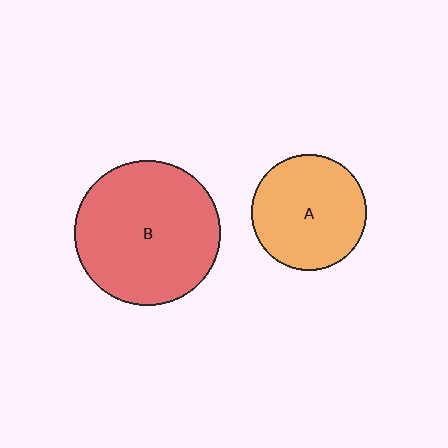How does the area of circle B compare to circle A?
Approximately 1.6 times.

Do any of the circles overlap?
No, none of the circles overlap.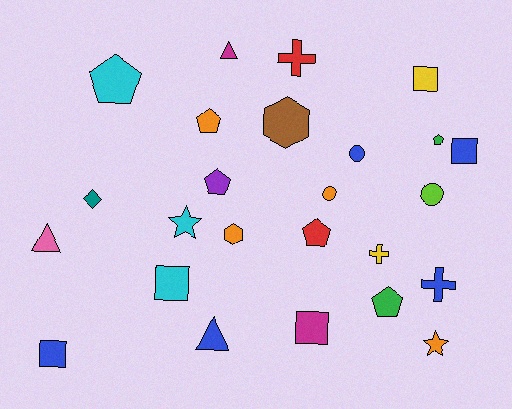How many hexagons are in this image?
There are 2 hexagons.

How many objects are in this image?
There are 25 objects.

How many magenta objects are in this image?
There are 2 magenta objects.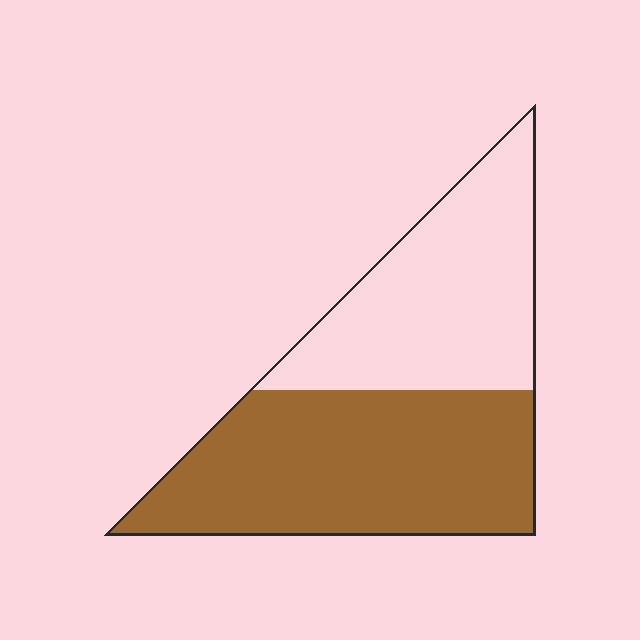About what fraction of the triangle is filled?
About three fifths (3/5).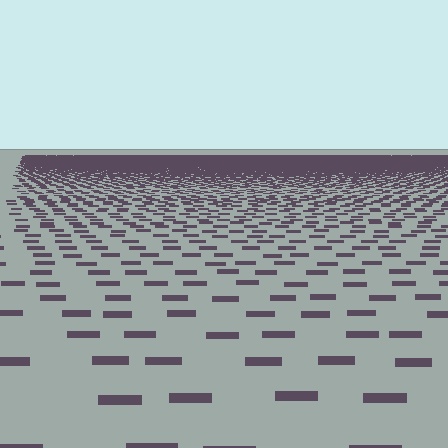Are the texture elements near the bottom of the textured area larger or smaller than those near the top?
Larger. Near the bottom, elements are closer to the viewer and appear at a bigger on-screen size.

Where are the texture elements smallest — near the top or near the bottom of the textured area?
Near the top.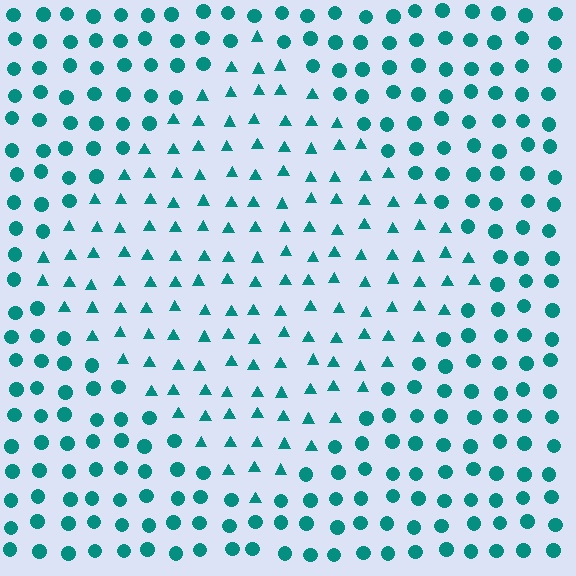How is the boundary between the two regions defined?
The boundary is defined by a change in element shape: triangles inside vs. circles outside. All elements share the same color and spacing.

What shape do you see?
I see a diamond.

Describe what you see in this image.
The image is filled with small teal elements arranged in a uniform grid. A diamond-shaped region contains triangles, while the surrounding area contains circles. The boundary is defined purely by the change in element shape.